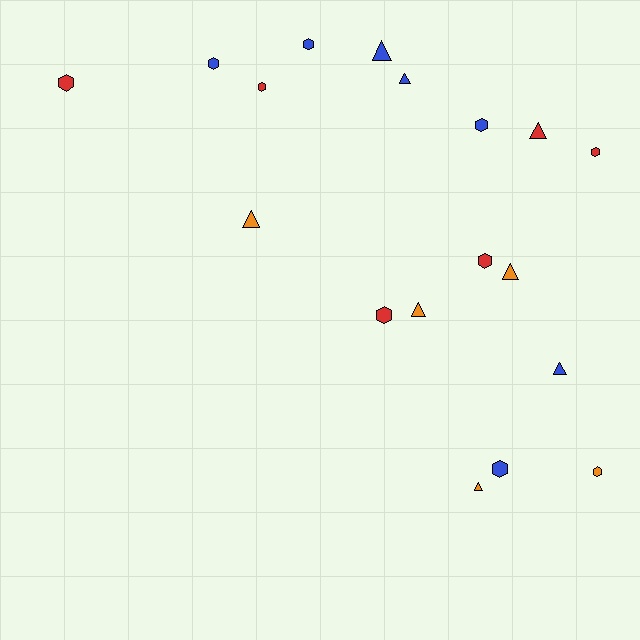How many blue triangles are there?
There are 3 blue triangles.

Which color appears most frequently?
Blue, with 7 objects.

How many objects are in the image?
There are 18 objects.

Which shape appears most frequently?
Hexagon, with 10 objects.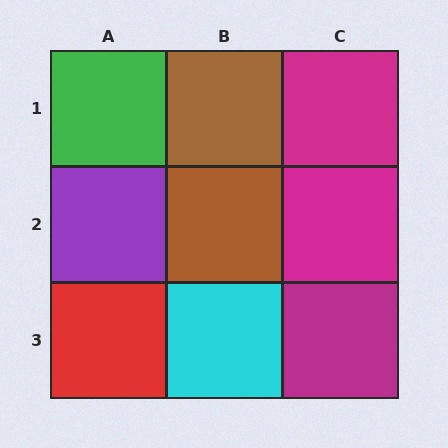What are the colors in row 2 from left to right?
Purple, brown, magenta.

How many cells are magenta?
3 cells are magenta.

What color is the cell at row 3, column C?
Magenta.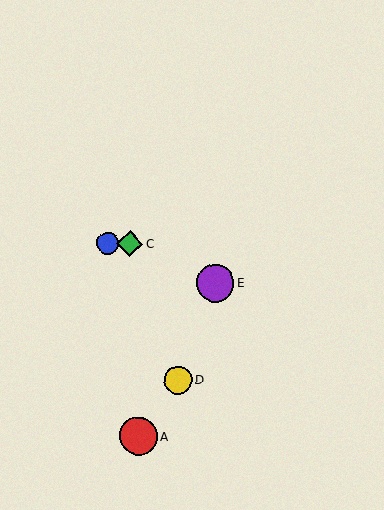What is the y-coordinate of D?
Object D is at y≈380.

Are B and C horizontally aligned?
Yes, both are at y≈243.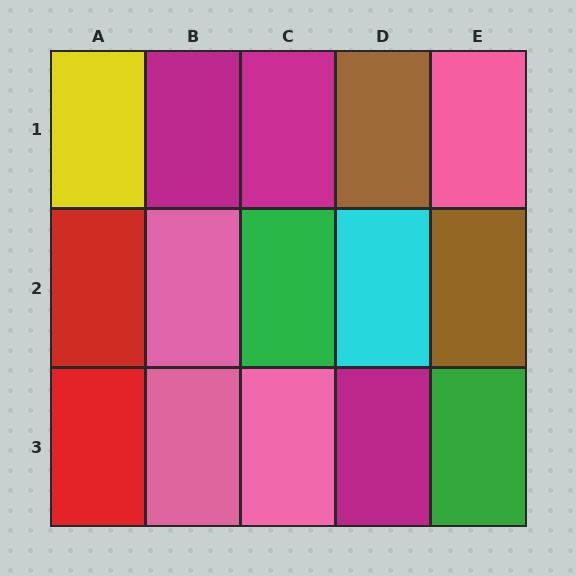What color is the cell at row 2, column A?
Red.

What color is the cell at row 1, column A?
Yellow.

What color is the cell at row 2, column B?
Pink.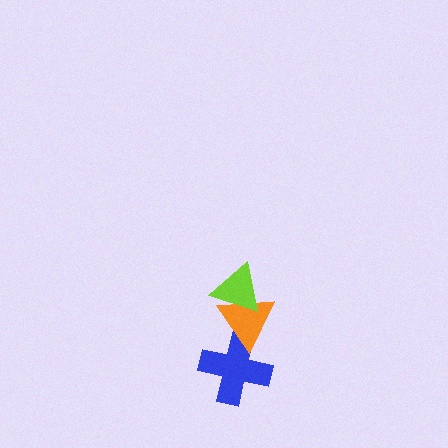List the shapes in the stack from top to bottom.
From top to bottom: the lime triangle, the orange triangle, the blue cross.